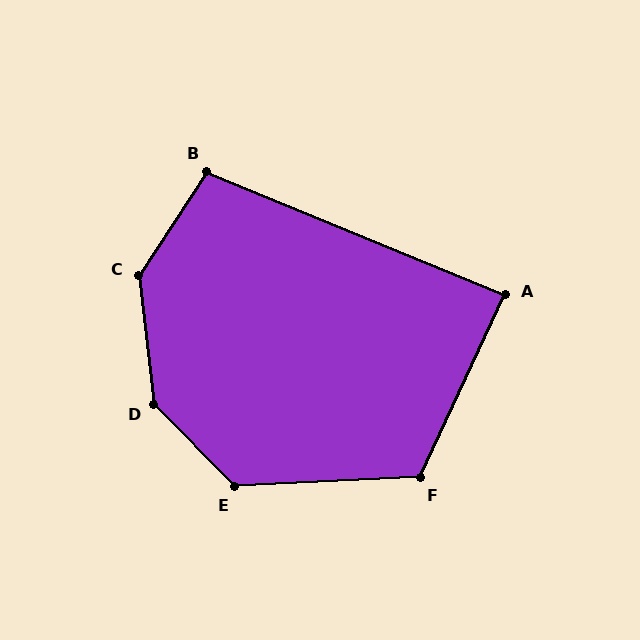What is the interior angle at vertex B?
Approximately 101 degrees (obtuse).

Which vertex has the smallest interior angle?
A, at approximately 88 degrees.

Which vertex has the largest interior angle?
D, at approximately 142 degrees.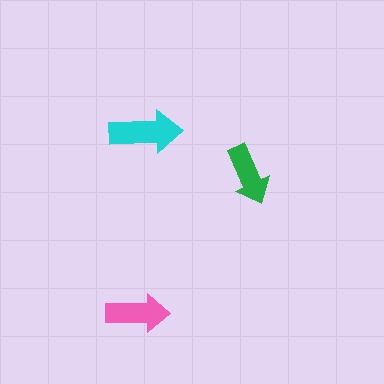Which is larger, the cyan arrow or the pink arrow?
The cyan one.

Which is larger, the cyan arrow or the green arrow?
The cyan one.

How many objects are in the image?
There are 3 objects in the image.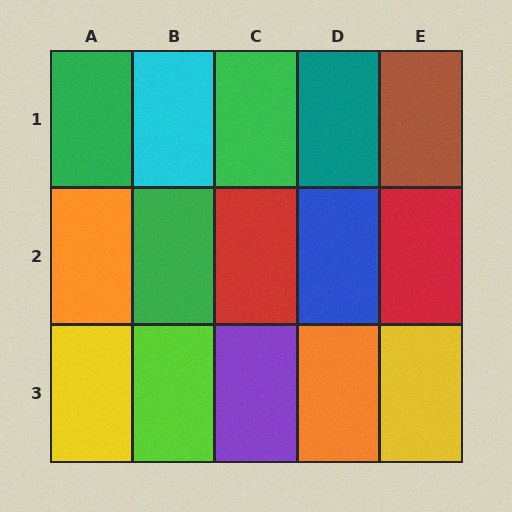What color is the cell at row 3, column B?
Lime.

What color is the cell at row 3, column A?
Yellow.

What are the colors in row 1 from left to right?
Green, cyan, green, teal, brown.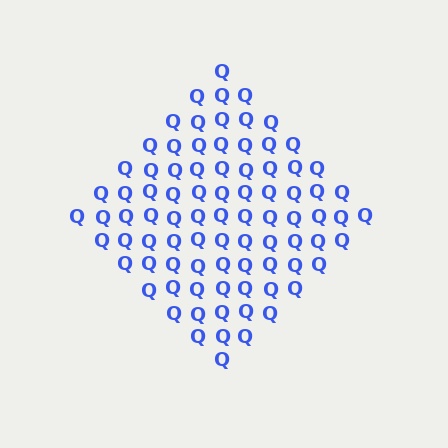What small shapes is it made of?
It is made of small letter Q's.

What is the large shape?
The large shape is a diamond.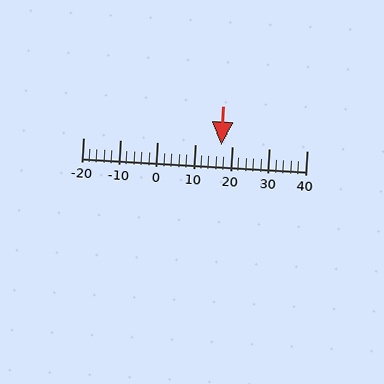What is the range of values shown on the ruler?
The ruler shows values from -20 to 40.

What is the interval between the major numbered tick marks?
The major tick marks are spaced 10 units apart.